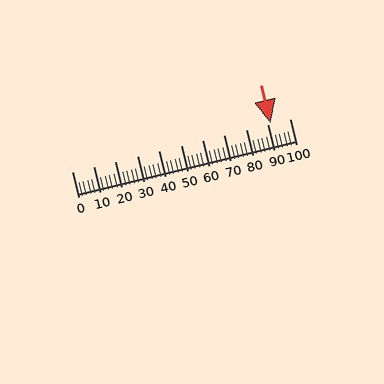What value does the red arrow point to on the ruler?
The red arrow points to approximately 91.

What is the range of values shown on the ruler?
The ruler shows values from 0 to 100.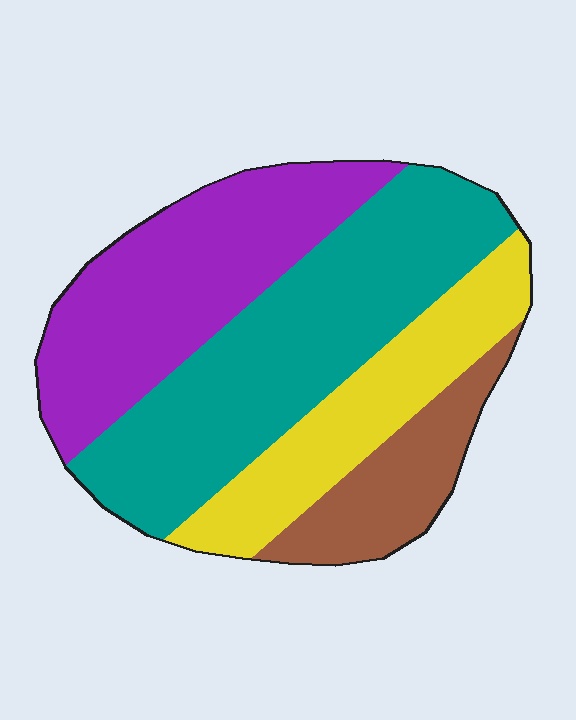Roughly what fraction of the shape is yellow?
Yellow takes up between a sixth and a third of the shape.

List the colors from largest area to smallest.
From largest to smallest: teal, purple, yellow, brown.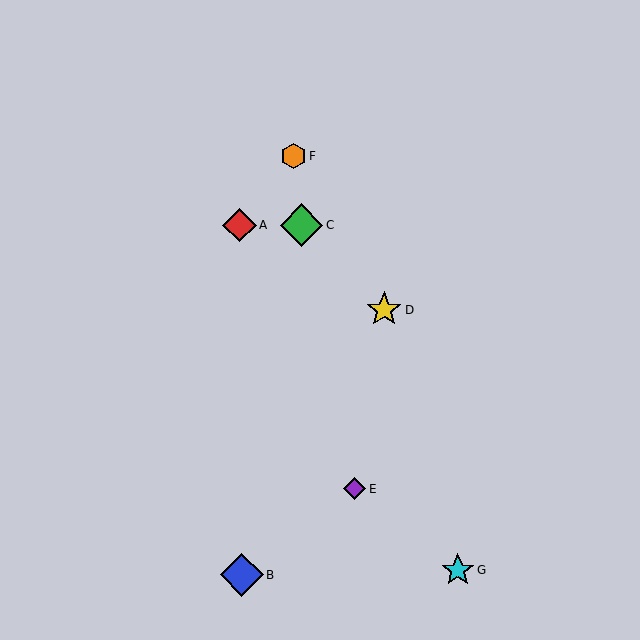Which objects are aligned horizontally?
Objects A, C are aligned horizontally.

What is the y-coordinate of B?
Object B is at y≈575.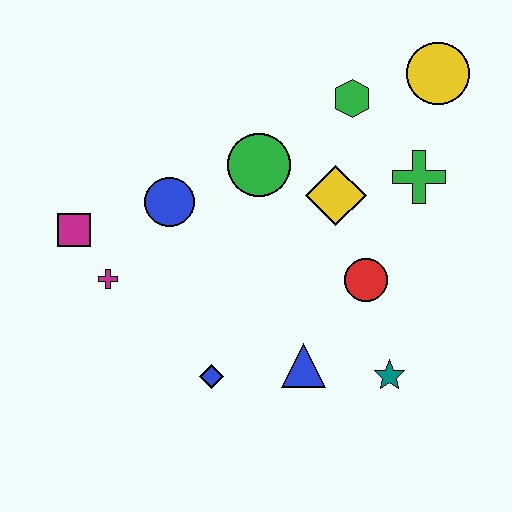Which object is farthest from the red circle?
The magenta square is farthest from the red circle.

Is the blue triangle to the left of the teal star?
Yes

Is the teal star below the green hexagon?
Yes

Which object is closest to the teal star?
The blue triangle is closest to the teal star.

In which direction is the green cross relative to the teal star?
The green cross is above the teal star.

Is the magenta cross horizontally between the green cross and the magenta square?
Yes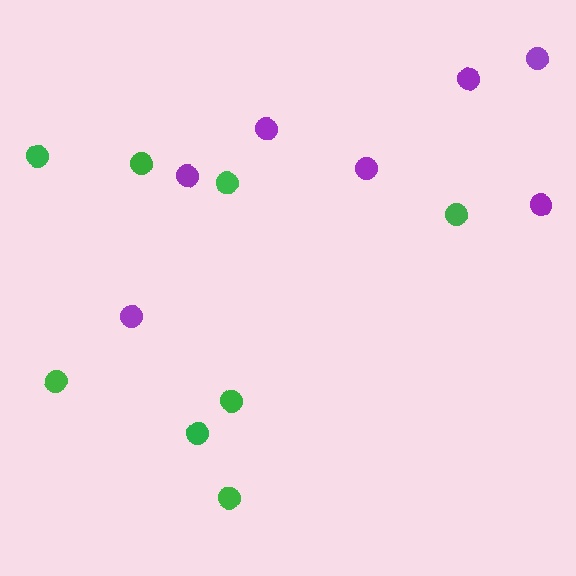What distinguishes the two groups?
There are 2 groups: one group of green circles (8) and one group of purple circles (7).